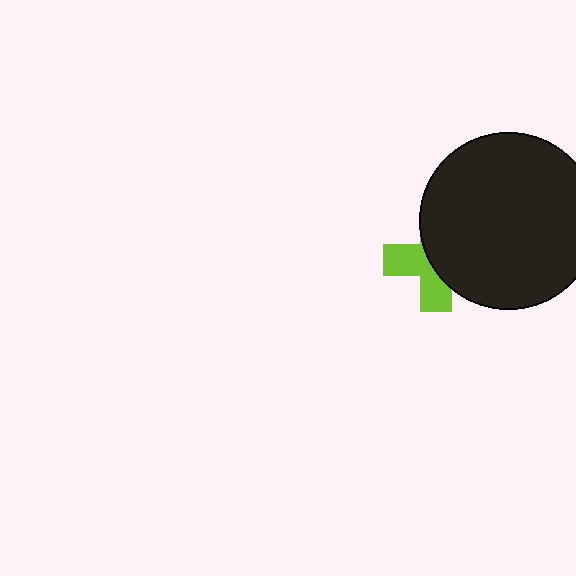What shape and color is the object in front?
The object in front is a black circle.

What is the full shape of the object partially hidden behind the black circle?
The partially hidden object is a lime cross.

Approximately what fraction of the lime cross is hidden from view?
Roughly 56% of the lime cross is hidden behind the black circle.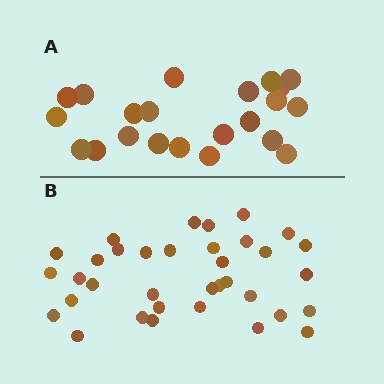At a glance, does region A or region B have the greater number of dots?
Region B (the bottom region) has more dots.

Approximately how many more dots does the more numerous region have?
Region B has approximately 15 more dots than region A.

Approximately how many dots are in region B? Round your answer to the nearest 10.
About 40 dots. (The exact count is 35, which rounds to 40.)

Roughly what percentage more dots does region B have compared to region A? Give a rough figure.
About 60% more.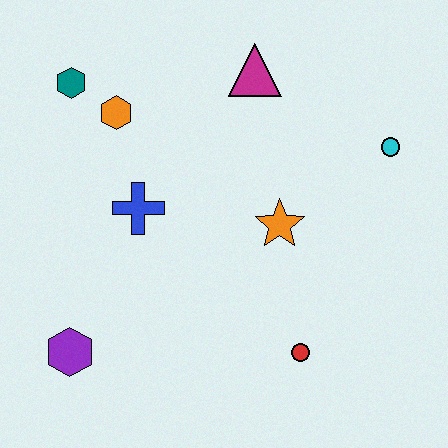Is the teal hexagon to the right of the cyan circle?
No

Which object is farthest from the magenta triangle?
The purple hexagon is farthest from the magenta triangle.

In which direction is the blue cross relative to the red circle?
The blue cross is to the left of the red circle.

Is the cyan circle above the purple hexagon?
Yes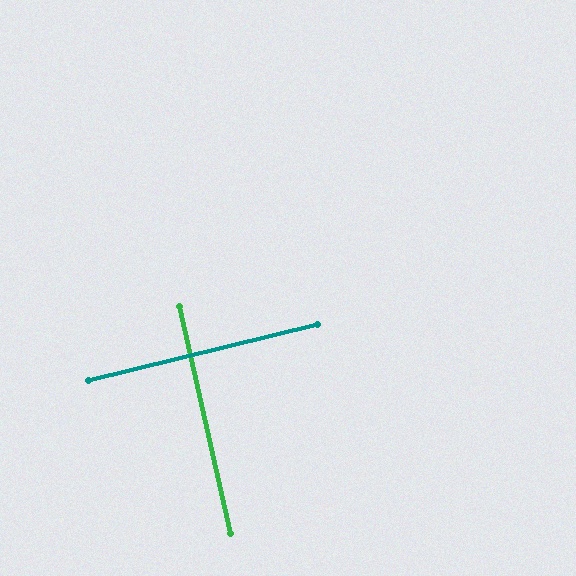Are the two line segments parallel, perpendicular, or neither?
Perpendicular — they meet at approximately 89°.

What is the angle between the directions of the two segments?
Approximately 89 degrees.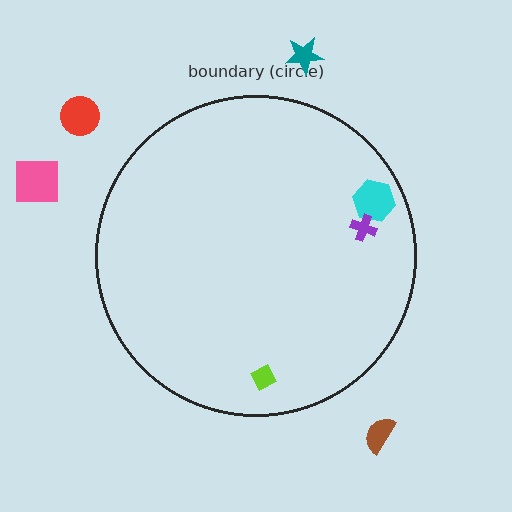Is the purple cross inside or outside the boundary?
Inside.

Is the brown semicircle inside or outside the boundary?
Outside.